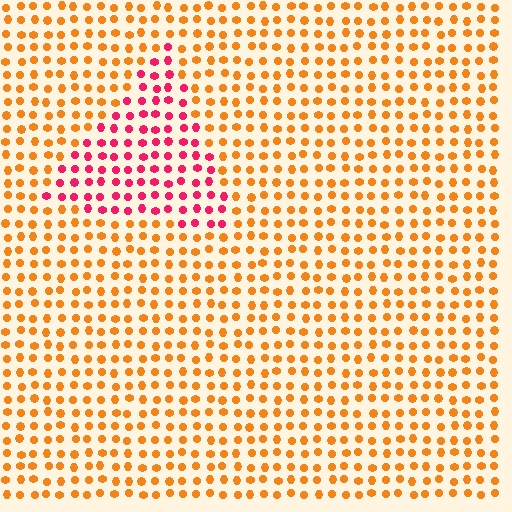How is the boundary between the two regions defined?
The boundary is defined purely by a slight shift in hue (about 51 degrees). Spacing, size, and orientation are identical on both sides.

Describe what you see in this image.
The image is filled with small orange elements in a uniform arrangement. A triangle-shaped region is visible where the elements are tinted to a slightly different hue, forming a subtle color boundary.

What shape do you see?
I see a triangle.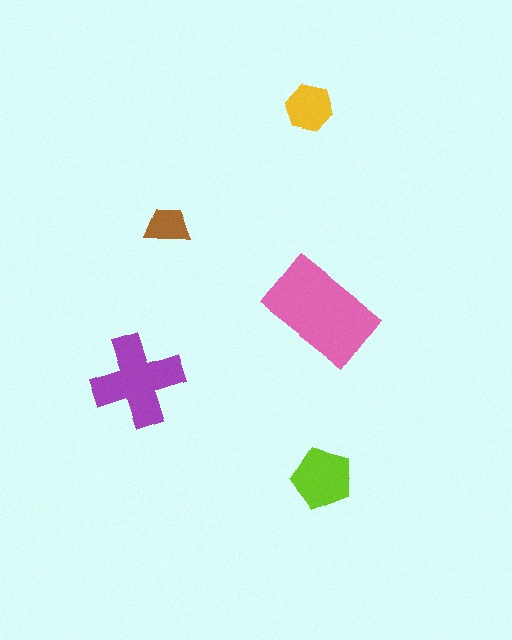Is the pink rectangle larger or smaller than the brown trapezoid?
Larger.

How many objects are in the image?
There are 5 objects in the image.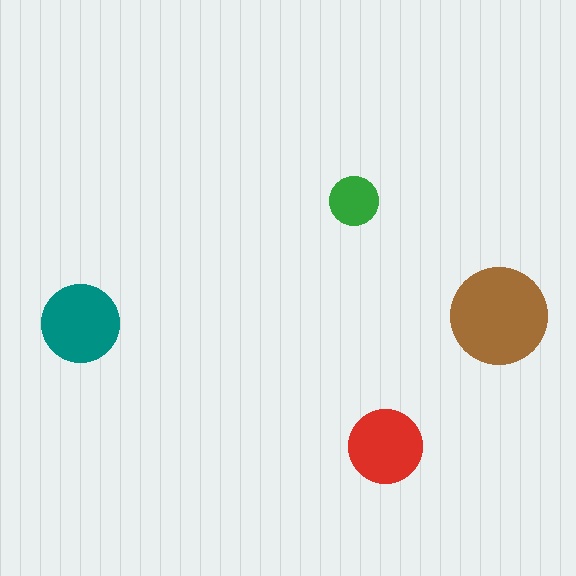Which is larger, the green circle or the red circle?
The red one.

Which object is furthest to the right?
The brown circle is rightmost.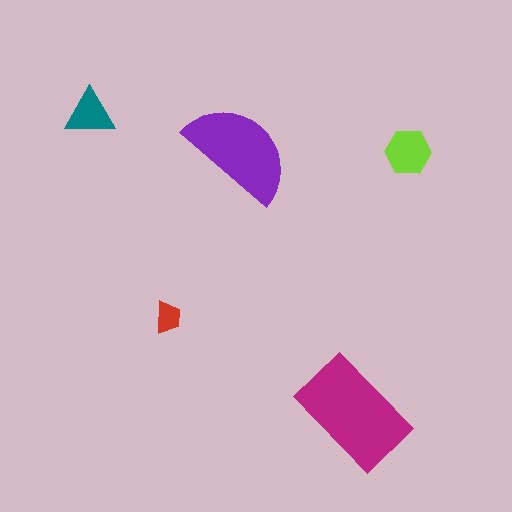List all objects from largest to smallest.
The magenta rectangle, the purple semicircle, the lime hexagon, the teal triangle, the red trapezoid.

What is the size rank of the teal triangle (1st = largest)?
4th.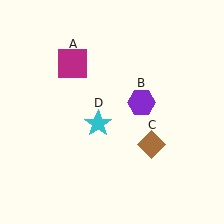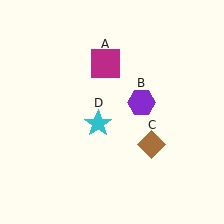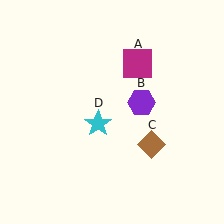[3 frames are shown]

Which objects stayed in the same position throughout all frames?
Purple hexagon (object B) and brown diamond (object C) and cyan star (object D) remained stationary.